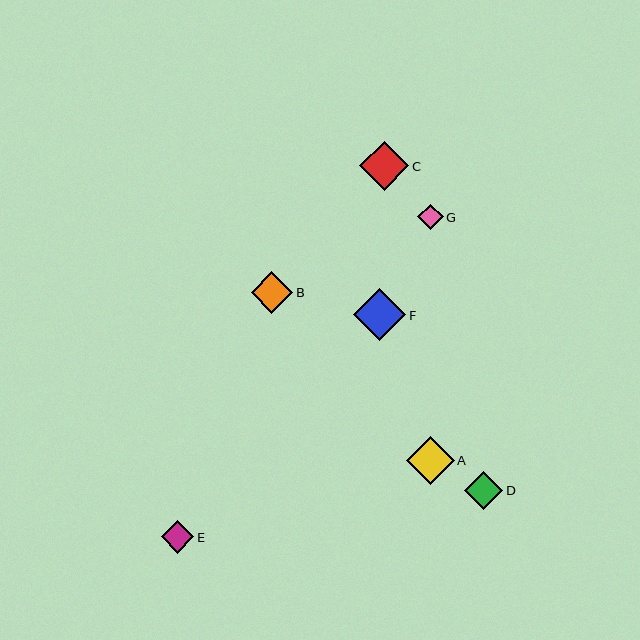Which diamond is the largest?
Diamond F is the largest with a size of approximately 53 pixels.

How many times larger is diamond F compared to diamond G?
Diamond F is approximately 2.1 times the size of diamond G.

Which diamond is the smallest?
Diamond G is the smallest with a size of approximately 26 pixels.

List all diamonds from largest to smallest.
From largest to smallest: F, C, A, B, D, E, G.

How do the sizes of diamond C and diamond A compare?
Diamond C and diamond A are approximately the same size.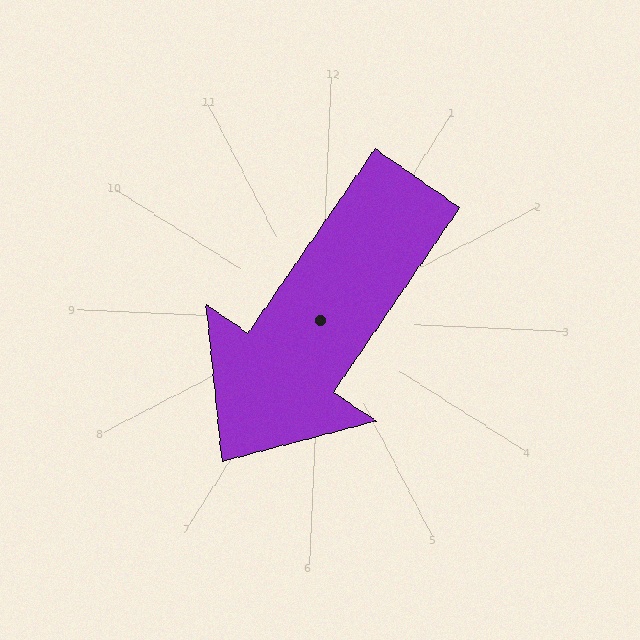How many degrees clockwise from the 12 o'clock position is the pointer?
Approximately 212 degrees.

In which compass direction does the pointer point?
Southwest.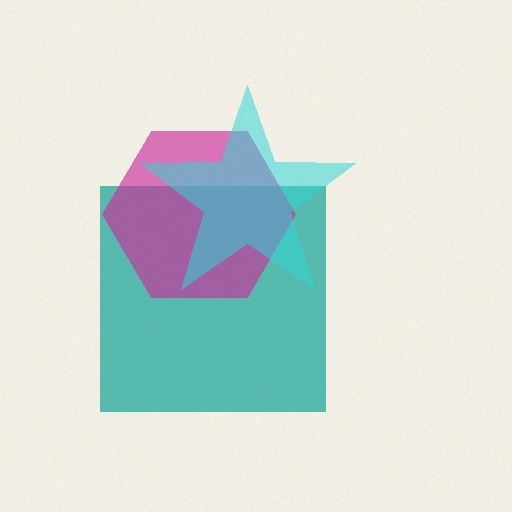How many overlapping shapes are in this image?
There are 3 overlapping shapes in the image.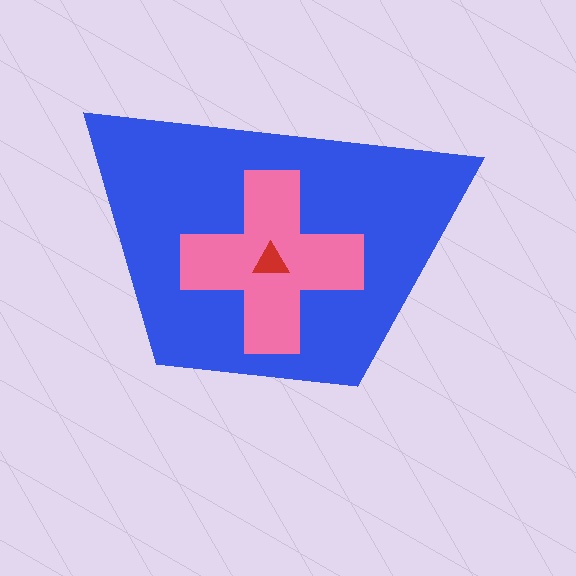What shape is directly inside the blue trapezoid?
The pink cross.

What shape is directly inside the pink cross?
The red triangle.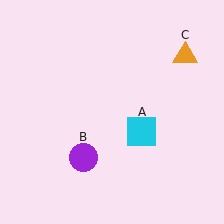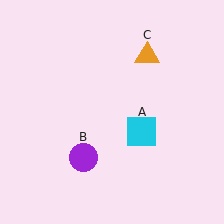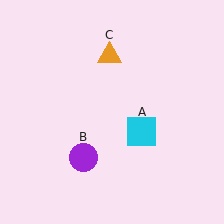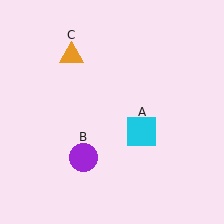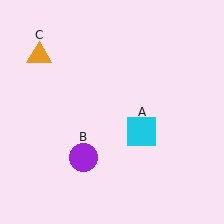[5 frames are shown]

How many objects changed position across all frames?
1 object changed position: orange triangle (object C).